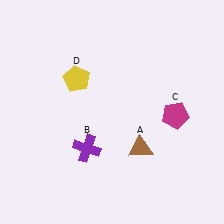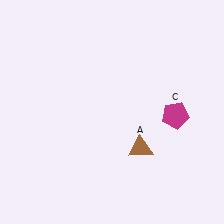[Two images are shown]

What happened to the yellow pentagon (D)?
The yellow pentagon (D) was removed in Image 2. It was in the top-left area of Image 1.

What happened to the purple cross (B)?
The purple cross (B) was removed in Image 2. It was in the bottom-left area of Image 1.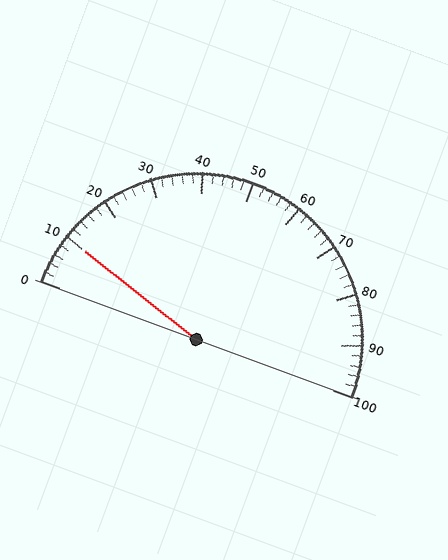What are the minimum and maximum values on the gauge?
The gauge ranges from 0 to 100.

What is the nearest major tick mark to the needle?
The nearest major tick mark is 10.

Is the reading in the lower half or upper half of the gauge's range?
The reading is in the lower half of the range (0 to 100).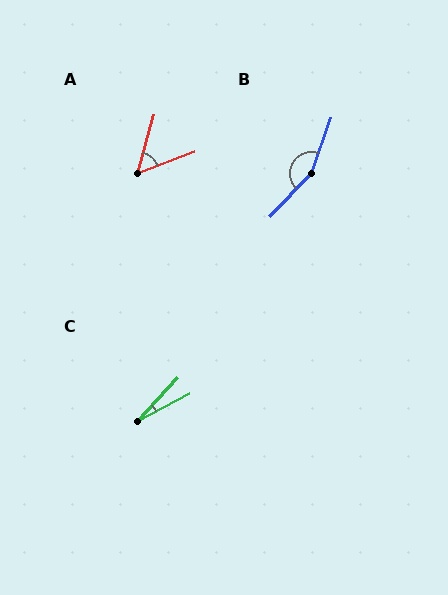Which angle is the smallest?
C, at approximately 19 degrees.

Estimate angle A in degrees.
Approximately 53 degrees.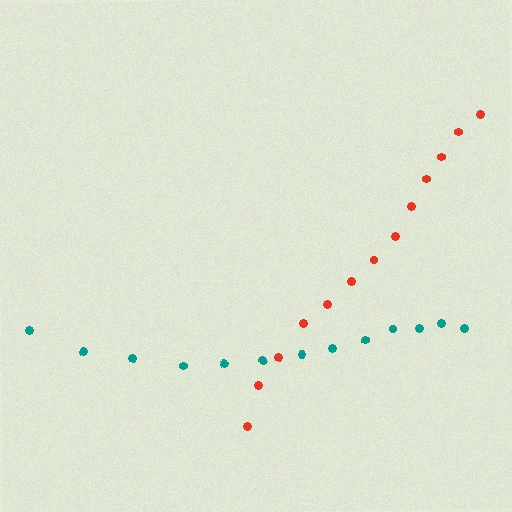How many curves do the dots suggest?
There are 2 distinct paths.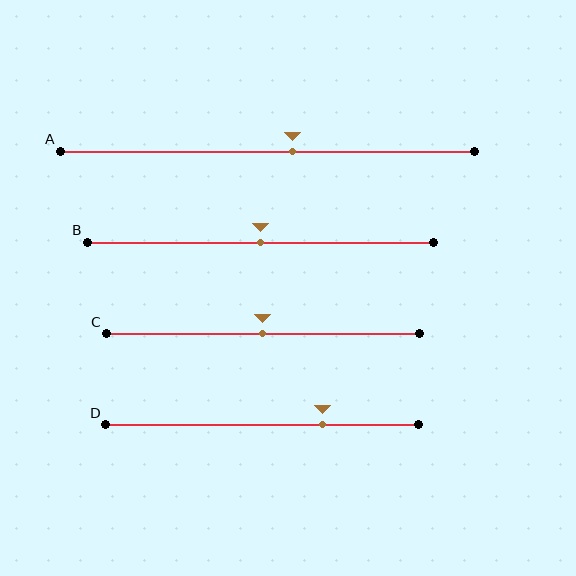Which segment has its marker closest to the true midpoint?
Segment B has its marker closest to the true midpoint.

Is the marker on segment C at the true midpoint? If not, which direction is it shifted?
Yes, the marker on segment C is at the true midpoint.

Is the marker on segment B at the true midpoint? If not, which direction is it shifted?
Yes, the marker on segment B is at the true midpoint.